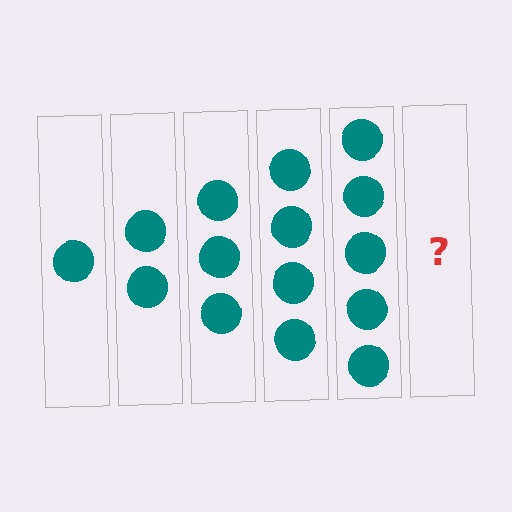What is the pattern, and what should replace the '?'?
The pattern is that each step adds one more circle. The '?' should be 6 circles.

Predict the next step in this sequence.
The next step is 6 circles.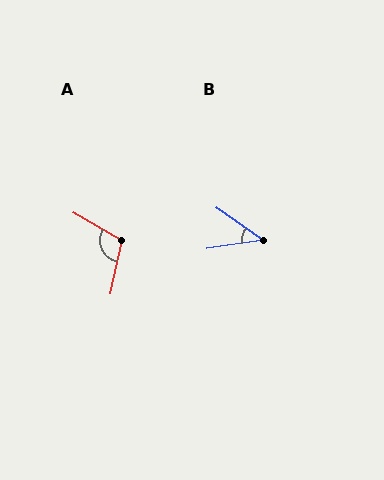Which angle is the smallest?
B, at approximately 43 degrees.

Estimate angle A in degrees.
Approximately 108 degrees.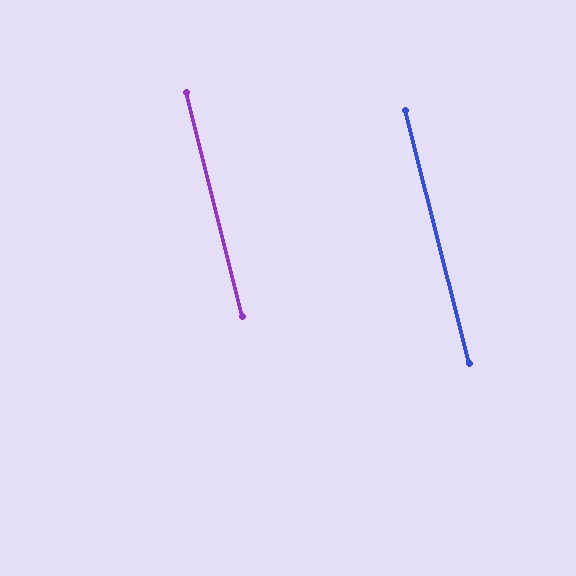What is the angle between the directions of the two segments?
Approximately 0 degrees.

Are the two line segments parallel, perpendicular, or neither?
Parallel — their directions differ by only 0.1°.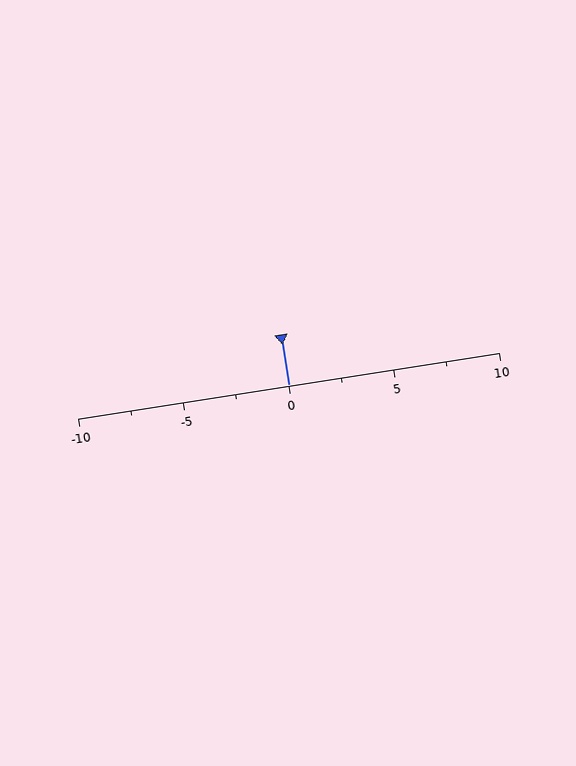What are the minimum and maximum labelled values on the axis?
The axis runs from -10 to 10.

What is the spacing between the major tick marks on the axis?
The major ticks are spaced 5 apart.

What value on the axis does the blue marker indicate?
The marker indicates approximately 0.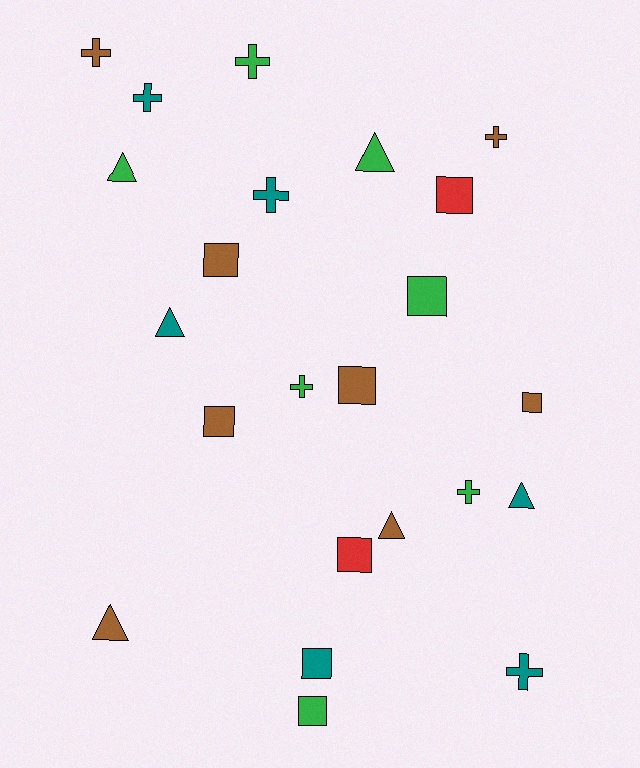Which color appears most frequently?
Brown, with 8 objects.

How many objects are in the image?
There are 23 objects.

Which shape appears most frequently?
Square, with 9 objects.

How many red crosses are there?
There are no red crosses.